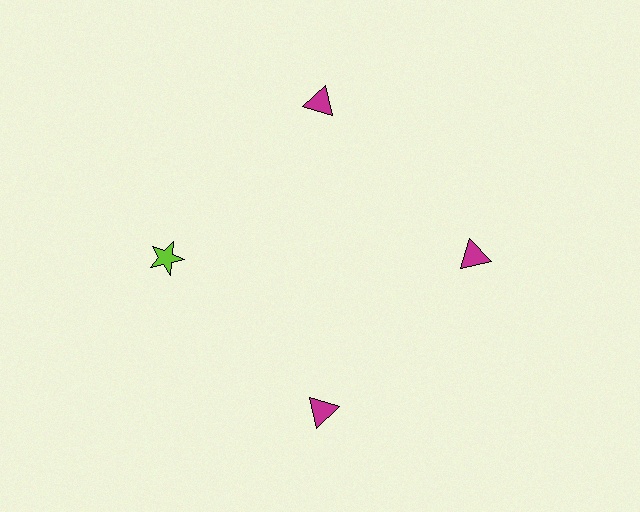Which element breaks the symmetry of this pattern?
The lime star at roughly the 9 o'clock position breaks the symmetry. All other shapes are magenta triangles.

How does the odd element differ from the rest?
It differs in both color (lime instead of magenta) and shape (star instead of triangle).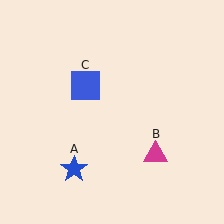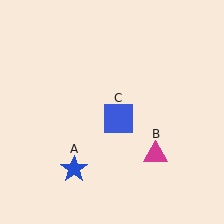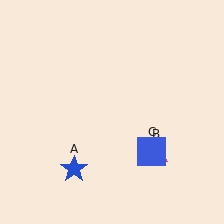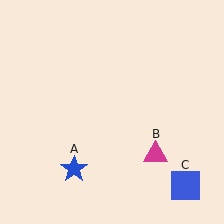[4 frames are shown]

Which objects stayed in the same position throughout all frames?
Blue star (object A) and magenta triangle (object B) remained stationary.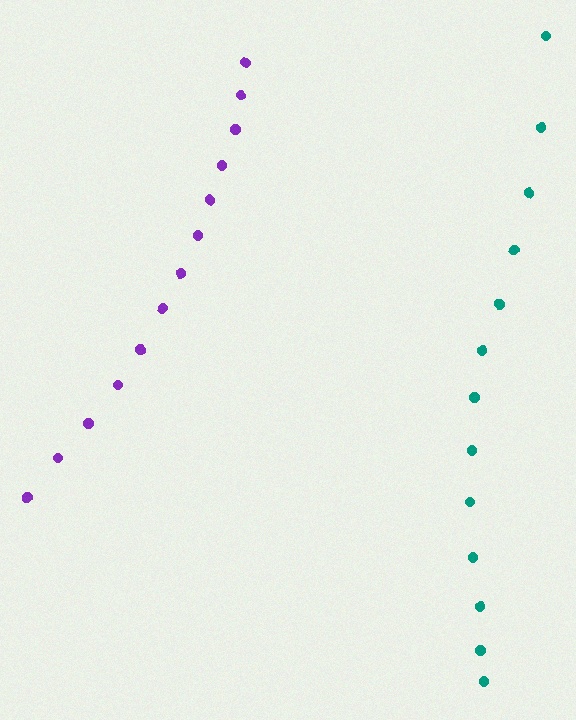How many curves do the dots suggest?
There are 2 distinct paths.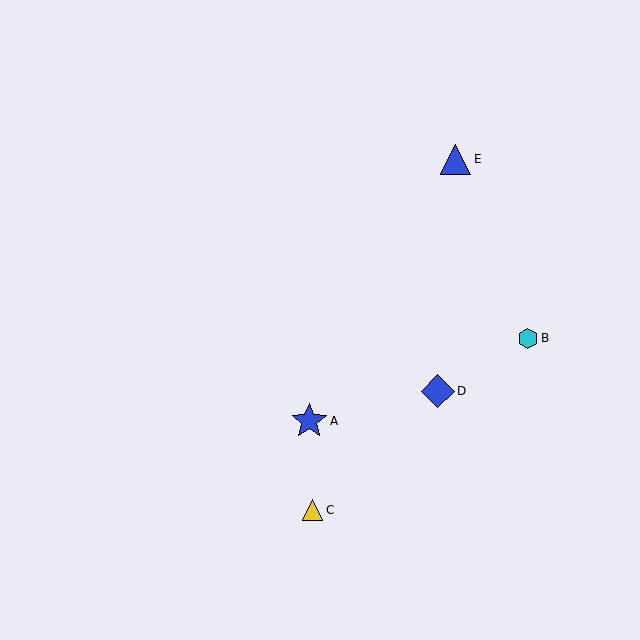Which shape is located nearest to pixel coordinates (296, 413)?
The blue star (labeled A) at (309, 421) is nearest to that location.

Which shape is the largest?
The blue star (labeled A) is the largest.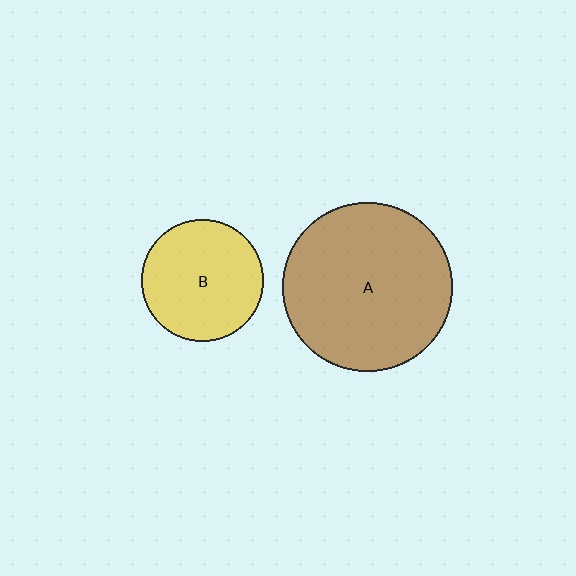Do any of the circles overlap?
No, none of the circles overlap.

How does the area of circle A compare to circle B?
Approximately 1.9 times.